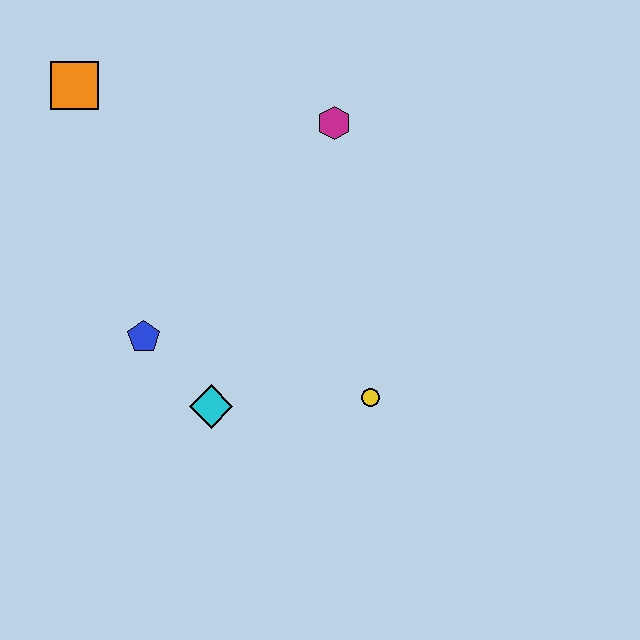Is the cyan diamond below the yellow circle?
Yes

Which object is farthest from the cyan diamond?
The orange square is farthest from the cyan diamond.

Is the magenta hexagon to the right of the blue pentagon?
Yes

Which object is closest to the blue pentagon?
The cyan diamond is closest to the blue pentagon.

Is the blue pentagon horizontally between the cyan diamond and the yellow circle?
No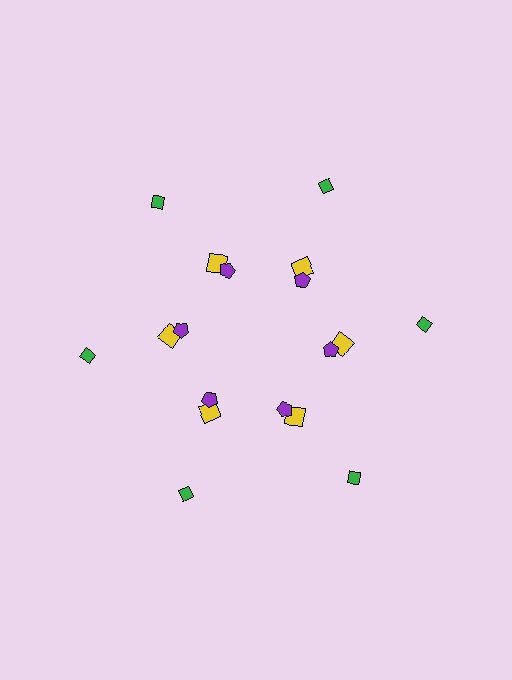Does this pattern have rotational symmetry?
Yes, this pattern has 6-fold rotational symmetry. It looks the same after rotating 60 degrees around the center.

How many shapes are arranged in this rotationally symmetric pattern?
There are 18 shapes, arranged in 6 groups of 3.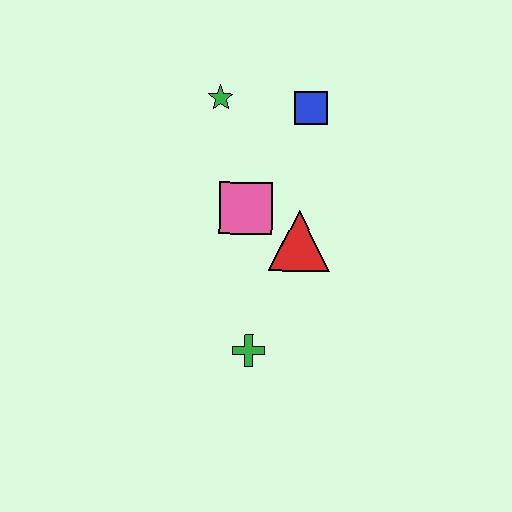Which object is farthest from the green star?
The green cross is farthest from the green star.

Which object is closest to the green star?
The blue square is closest to the green star.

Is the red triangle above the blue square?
No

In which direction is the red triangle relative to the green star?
The red triangle is below the green star.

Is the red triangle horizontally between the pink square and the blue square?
Yes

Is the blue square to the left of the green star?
No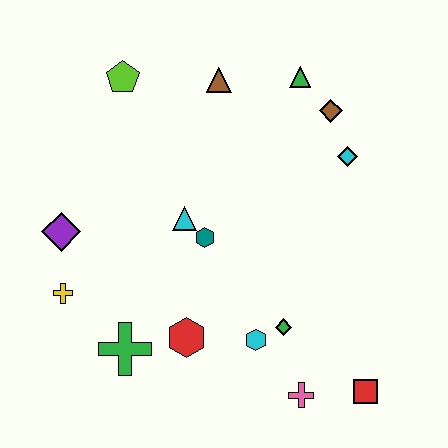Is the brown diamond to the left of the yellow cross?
No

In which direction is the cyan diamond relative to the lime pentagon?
The cyan diamond is to the right of the lime pentagon.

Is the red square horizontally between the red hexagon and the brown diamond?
No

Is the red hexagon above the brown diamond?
No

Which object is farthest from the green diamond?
The lime pentagon is farthest from the green diamond.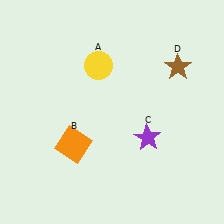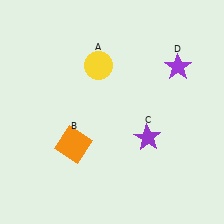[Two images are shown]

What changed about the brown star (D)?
In Image 1, D is brown. In Image 2, it changed to purple.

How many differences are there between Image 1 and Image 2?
There is 1 difference between the two images.